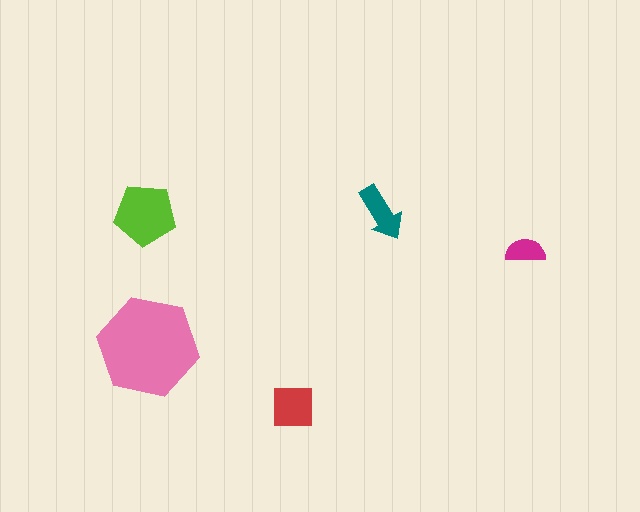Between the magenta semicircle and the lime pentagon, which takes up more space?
The lime pentagon.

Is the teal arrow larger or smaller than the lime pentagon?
Smaller.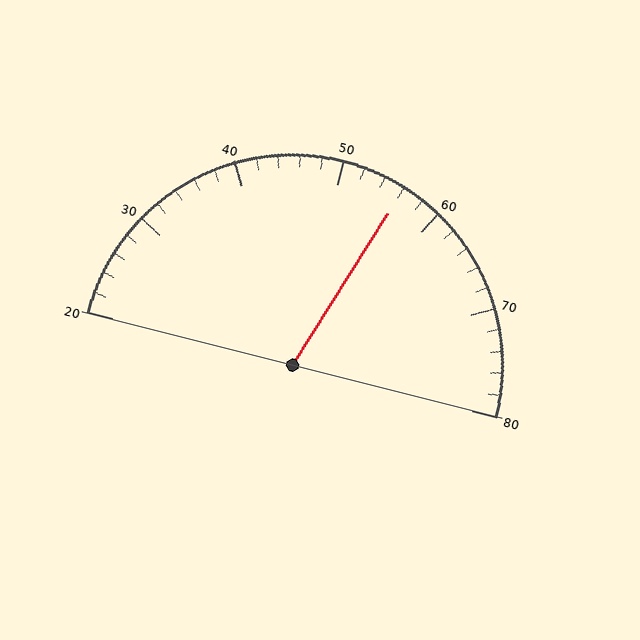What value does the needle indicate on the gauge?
The needle indicates approximately 56.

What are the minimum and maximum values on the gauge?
The gauge ranges from 20 to 80.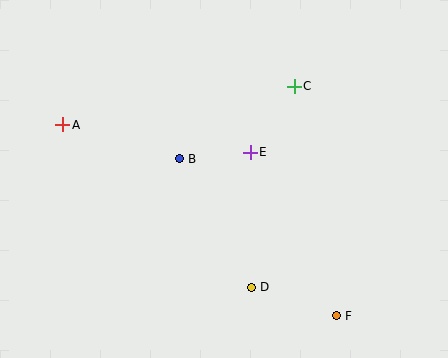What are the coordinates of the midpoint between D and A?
The midpoint between D and A is at (157, 206).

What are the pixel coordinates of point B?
Point B is at (179, 159).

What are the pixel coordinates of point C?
Point C is at (294, 86).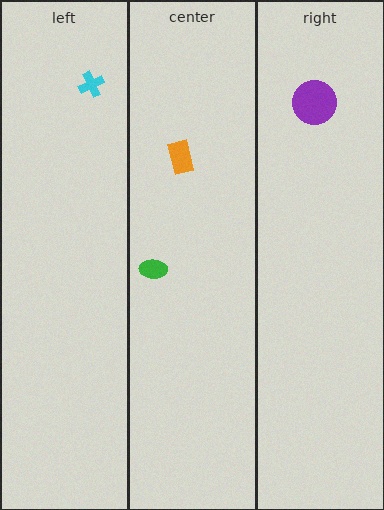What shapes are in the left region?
The cyan cross.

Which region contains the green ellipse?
The center region.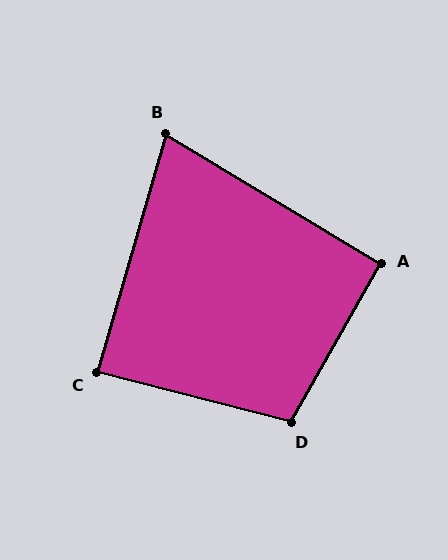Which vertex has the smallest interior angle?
B, at approximately 75 degrees.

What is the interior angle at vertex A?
Approximately 92 degrees (approximately right).